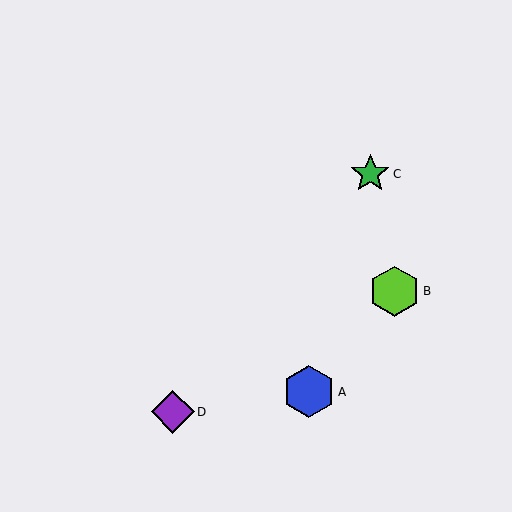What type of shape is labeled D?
Shape D is a purple diamond.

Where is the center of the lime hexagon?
The center of the lime hexagon is at (395, 291).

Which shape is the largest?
The blue hexagon (labeled A) is the largest.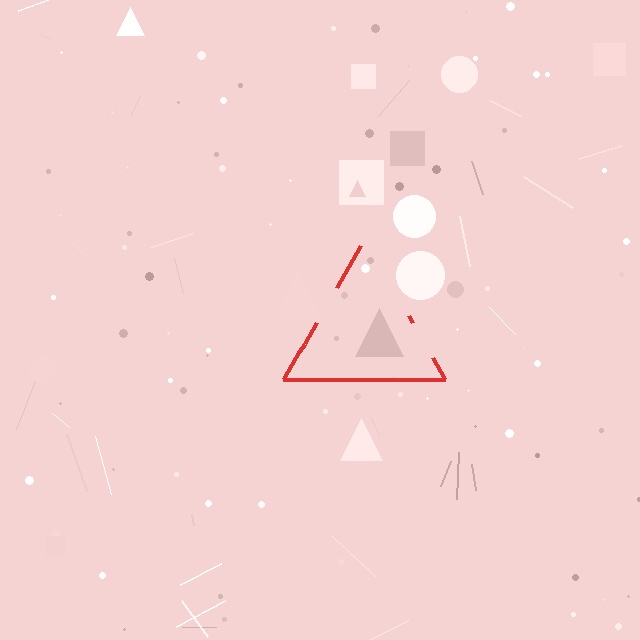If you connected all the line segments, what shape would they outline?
They would outline a triangle.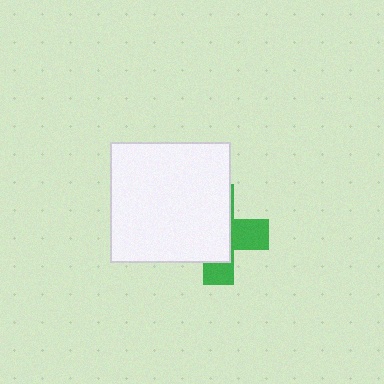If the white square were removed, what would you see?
You would see the complete green cross.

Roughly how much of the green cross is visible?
A small part of it is visible (roughly 36%).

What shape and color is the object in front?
The object in front is a white square.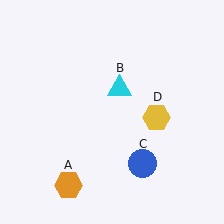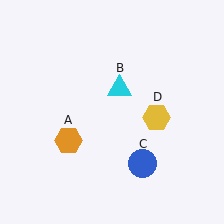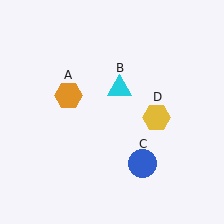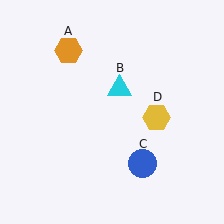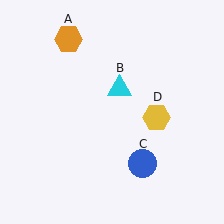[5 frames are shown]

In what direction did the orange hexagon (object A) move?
The orange hexagon (object A) moved up.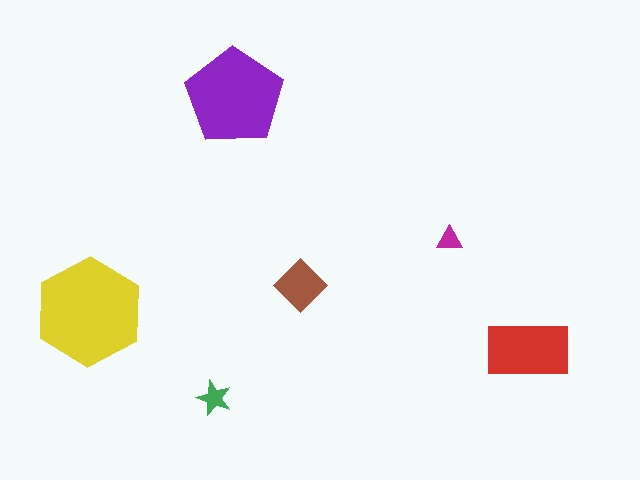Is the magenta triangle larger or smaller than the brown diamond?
Smaller.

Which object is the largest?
The yellow hexagon.